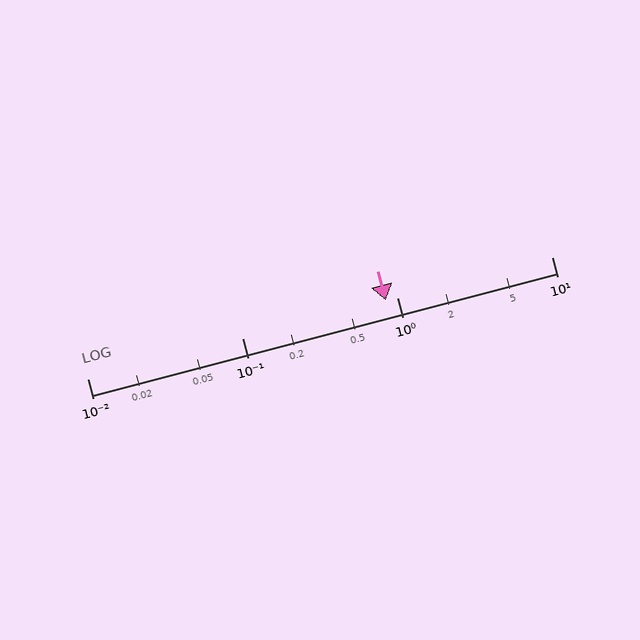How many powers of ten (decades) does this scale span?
The scale spans 3 decades, from 0.01 to 10.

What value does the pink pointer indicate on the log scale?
The pointer indicates approximately 0.85.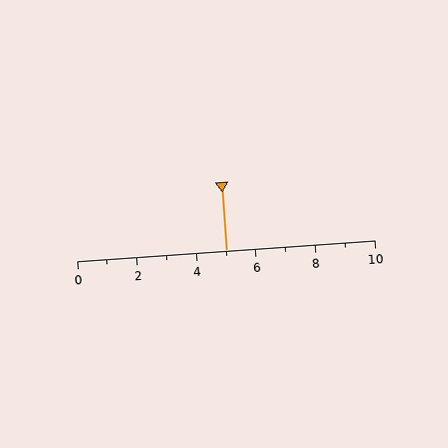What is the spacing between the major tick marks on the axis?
The major ticks are spaced 2 apart.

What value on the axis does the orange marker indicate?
The marker indicates approximately 5.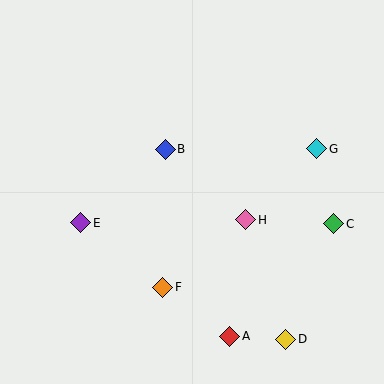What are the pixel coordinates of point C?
Point C is at (334, 224).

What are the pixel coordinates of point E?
Point E is at (81, 223).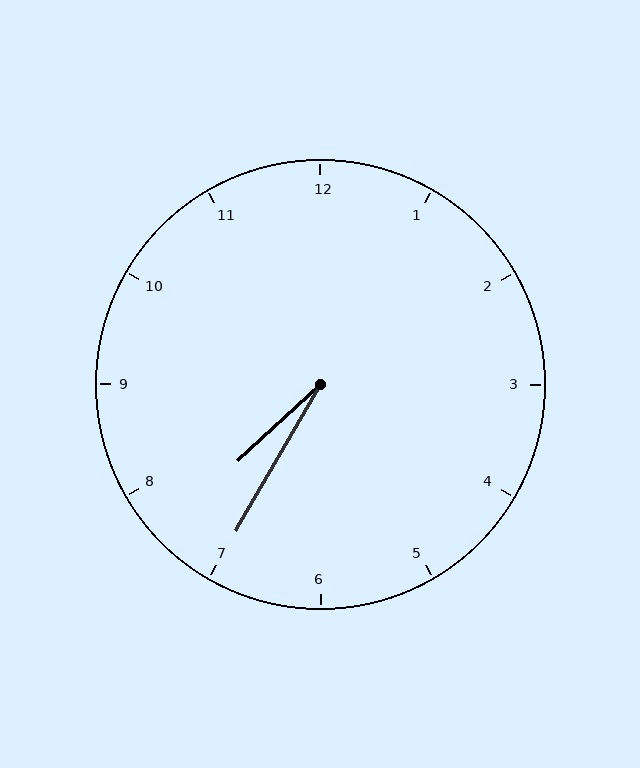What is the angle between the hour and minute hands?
Approximately 18 degrees.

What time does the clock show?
7:35.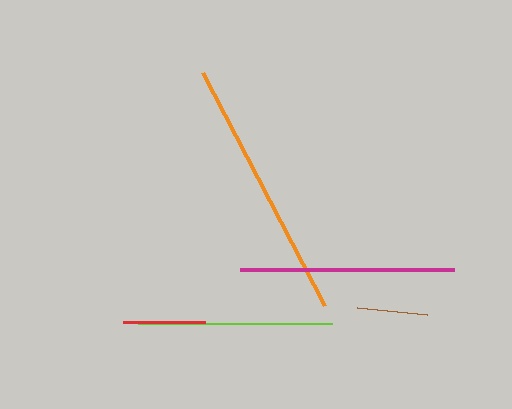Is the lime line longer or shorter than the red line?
The lime line is longer than the red line.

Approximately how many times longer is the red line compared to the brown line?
The red line is approximately 1.2 times the length of the brown line.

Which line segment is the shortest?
The brown line is the shortest at approximately 71 pixels.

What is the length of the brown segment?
The brown segment is approximately 71 pixels long.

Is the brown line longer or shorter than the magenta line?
The magenta line is longer than the brown line.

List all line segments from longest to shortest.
From longest to shortest: orange, magenta, lime, red, brown.